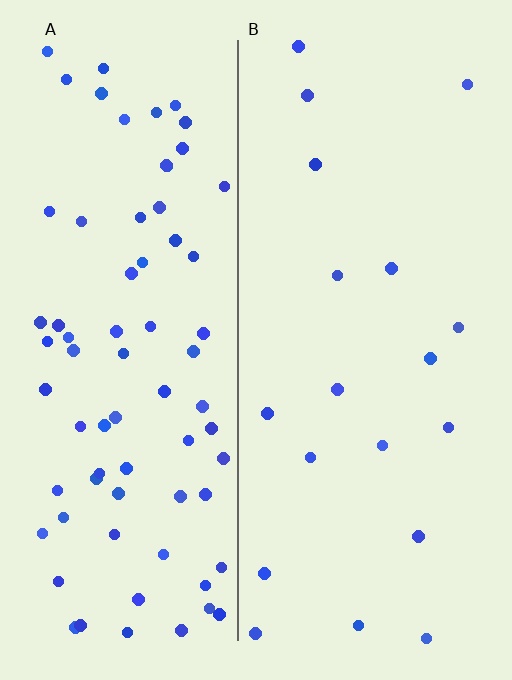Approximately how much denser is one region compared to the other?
Approximately 4.0× — region A over region B.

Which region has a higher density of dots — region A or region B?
A (the left).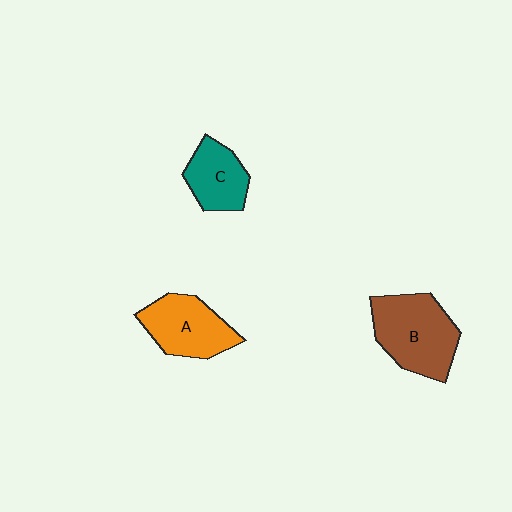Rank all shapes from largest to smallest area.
From largest to smallest: B (brown), A (orange), C (teal).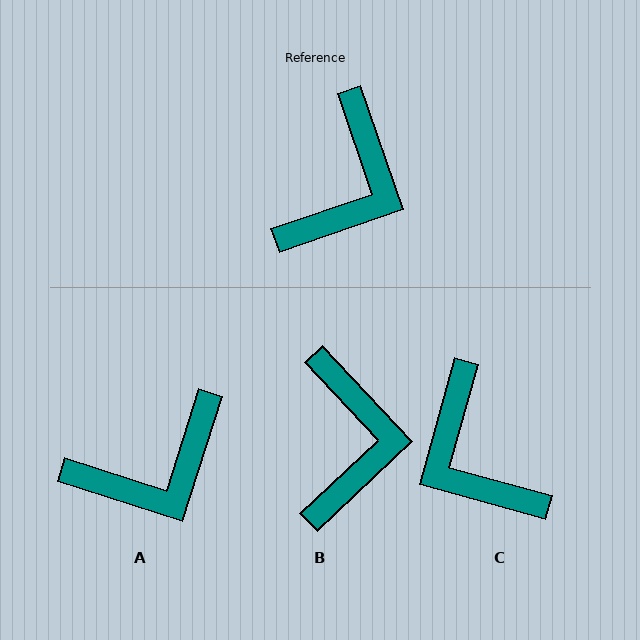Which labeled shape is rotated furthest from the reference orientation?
C, about 124 degrees away.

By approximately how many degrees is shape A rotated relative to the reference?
Approximately 37 degrees clockwise.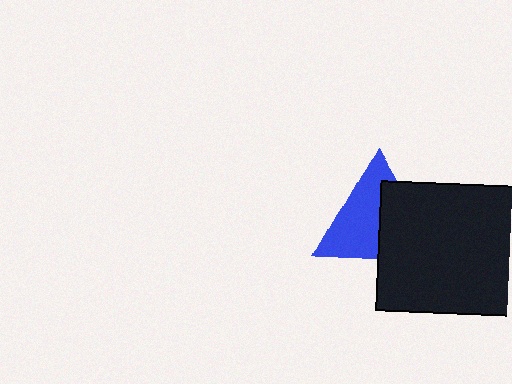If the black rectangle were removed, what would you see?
You would see the complete blue triangle.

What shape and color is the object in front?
The object in front is a black rectangle.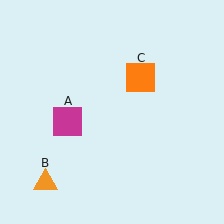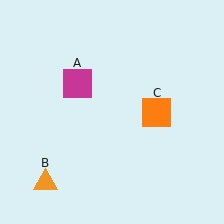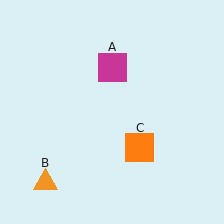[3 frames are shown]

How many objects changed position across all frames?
2 objects changed position: magenta square (object A), orange square (object C).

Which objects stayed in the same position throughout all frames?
Orange triangle (object B) remained stationary.